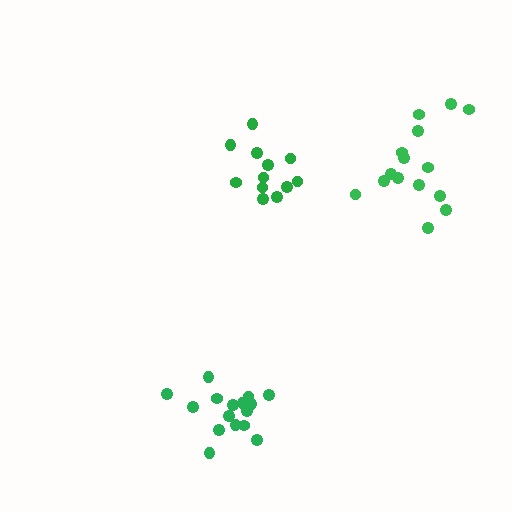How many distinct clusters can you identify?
There are 3 distinct clusters.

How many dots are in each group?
Group 1: 12 dots, Group 2: 16 dots, Group 3: 15 dots (43 total).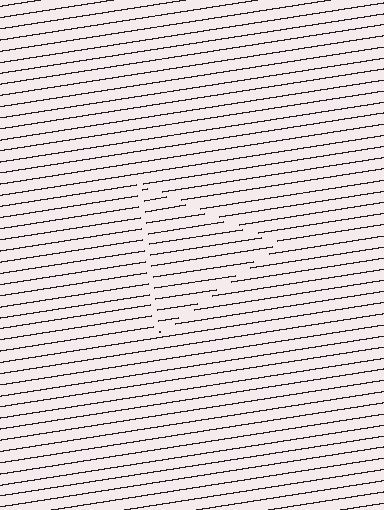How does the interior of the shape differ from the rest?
The interior of the shape contains the same grating, shifted by half a period — the contour is defined by the phase discontinuity where line-ends from the inner and outer gratings abut.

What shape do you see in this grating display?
An illusory triangle. The interior of the shape contains the same grating, shifted by half a period — the contour is defined by the phase discontinuity where line-ends from the inner and outer gratings abut.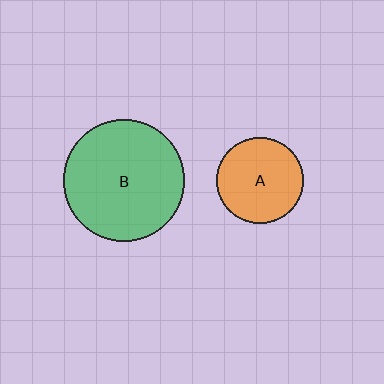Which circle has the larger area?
Circle B (green).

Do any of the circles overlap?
No, none of the circles overlap.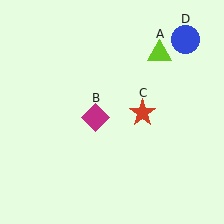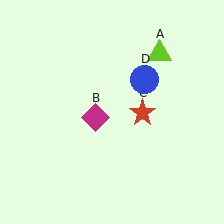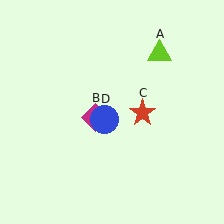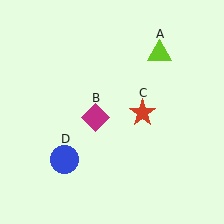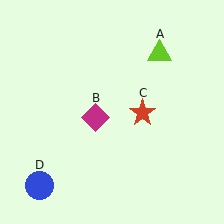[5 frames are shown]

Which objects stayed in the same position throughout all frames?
Lime triangle (object A) and magenta diamond (object B) and red star (object C) remained stationary.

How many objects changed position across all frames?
1 object changed position: blue circle (object D).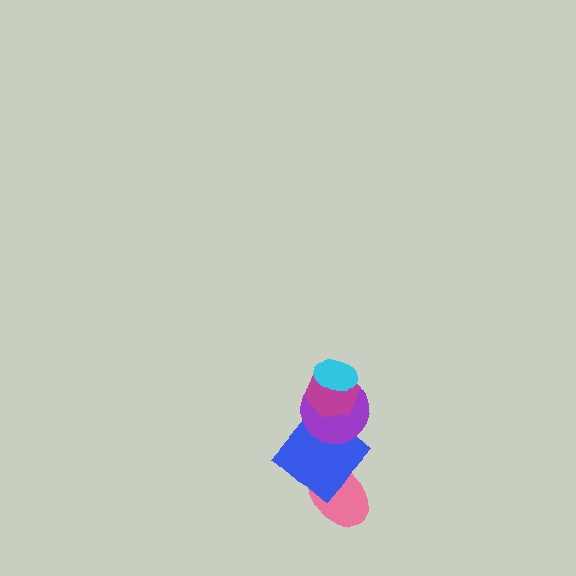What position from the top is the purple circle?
The purple circle is 3rd from the top.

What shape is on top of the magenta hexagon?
The cyan ellipse is on top of the magenta hexagon.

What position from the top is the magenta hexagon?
The magenta hexagon is 2nd from the top.